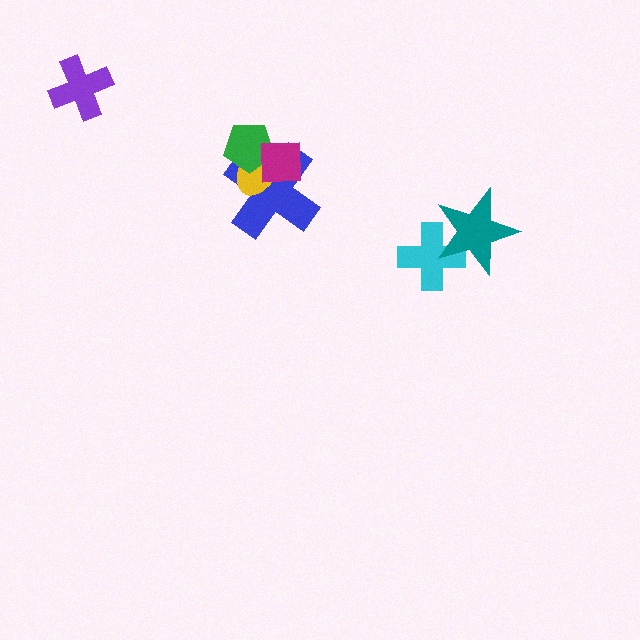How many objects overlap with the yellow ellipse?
3 objects overlap with the yellow ellipse.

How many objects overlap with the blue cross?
3 objects overlap with the blue cross.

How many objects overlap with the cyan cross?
1 object overlaps with the cyan cross.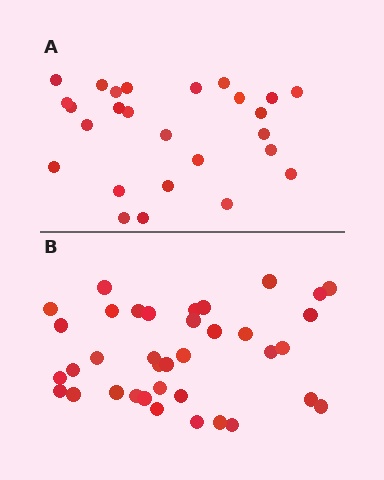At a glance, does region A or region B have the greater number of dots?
Region B (the bottom region) has more dots.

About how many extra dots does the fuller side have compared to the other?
Region B has roughly 12 or so more dots than region A.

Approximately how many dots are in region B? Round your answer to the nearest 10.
About 40 dots. (The exact count is 37, which rounds to 40.)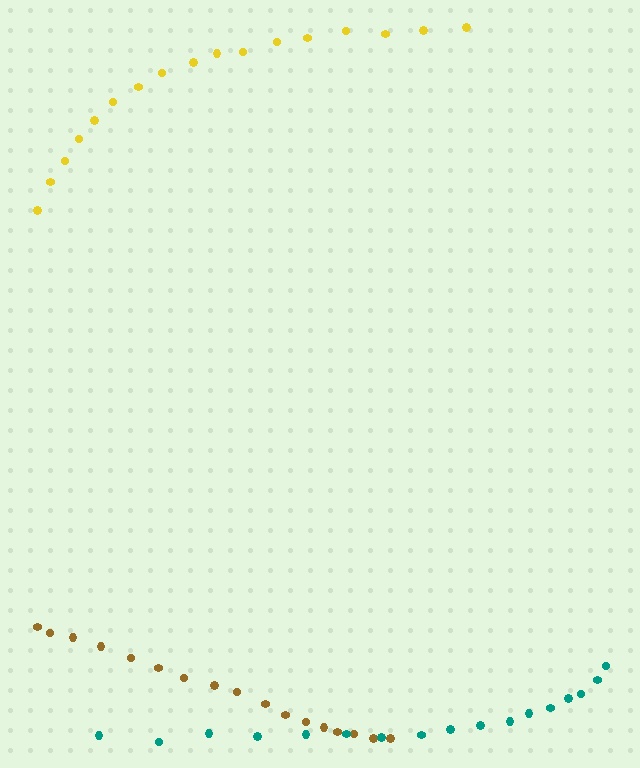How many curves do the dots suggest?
There are 3 distinct paths.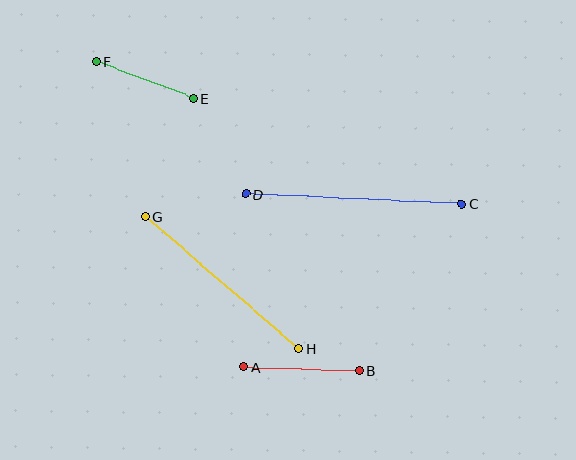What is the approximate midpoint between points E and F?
The midpoint is at approximately (145, 80) pixels.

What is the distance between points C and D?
The distance is approximately 217 pixels.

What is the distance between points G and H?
The distance is approximately 203 pixels.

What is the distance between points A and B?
The distance is approximately 116 pixels.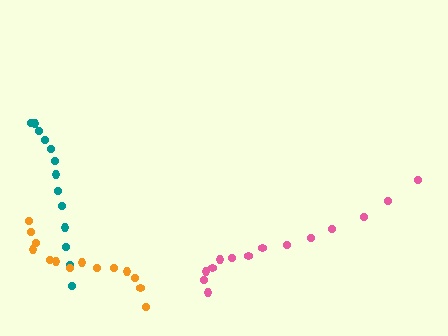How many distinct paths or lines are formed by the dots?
There are 3 distinct paths.